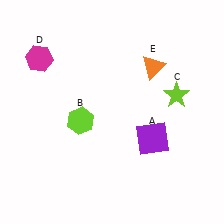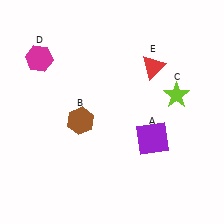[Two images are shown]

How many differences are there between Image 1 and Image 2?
There are 2 differences between the two images.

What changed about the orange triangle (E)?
In Image 1, E is orange. In Image 2, it changed to red.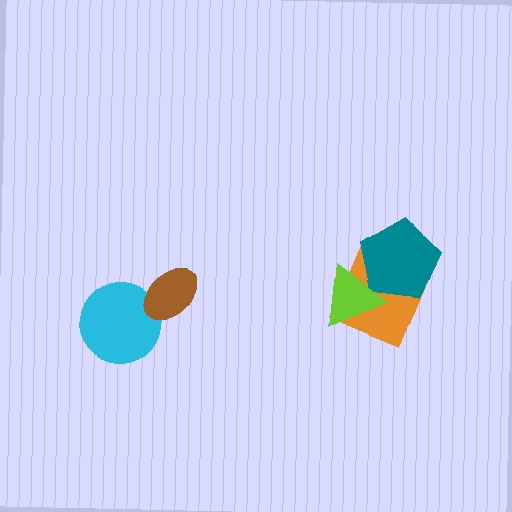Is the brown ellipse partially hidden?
No, no other shape covers it.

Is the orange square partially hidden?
Yes, it is partially covered by another shape.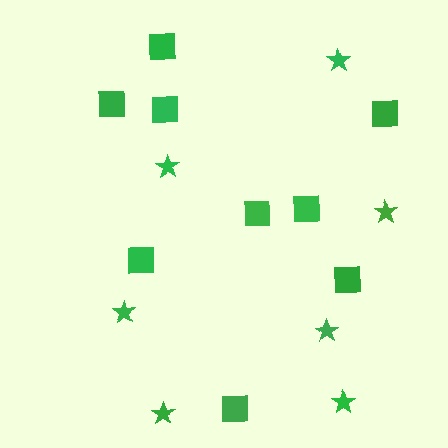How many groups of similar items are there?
There are 2 groups: one group of squares (9) and one group of stars (7).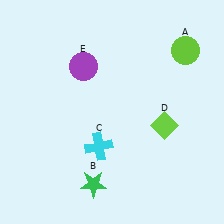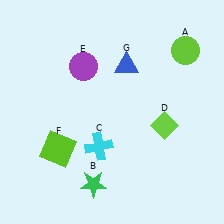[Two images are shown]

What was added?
A lime square (F), a blue triangle (G) were added in Image 2.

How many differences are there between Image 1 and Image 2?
There are 2 differences between the two images.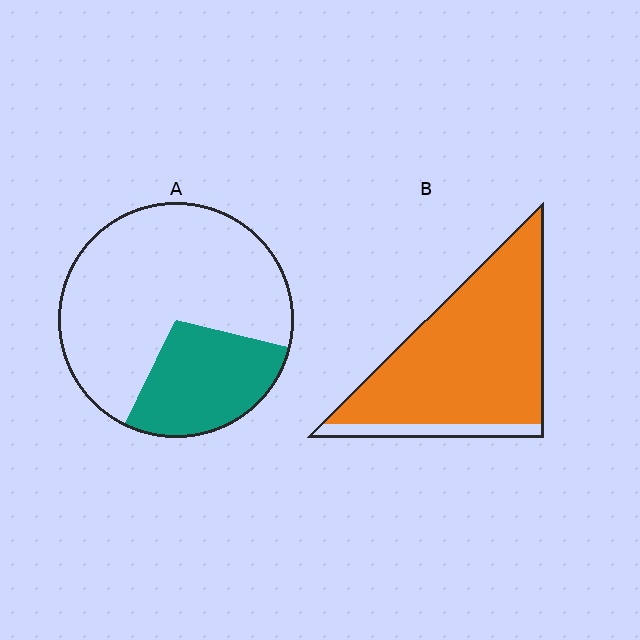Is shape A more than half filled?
No.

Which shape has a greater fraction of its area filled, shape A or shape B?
Shape B.